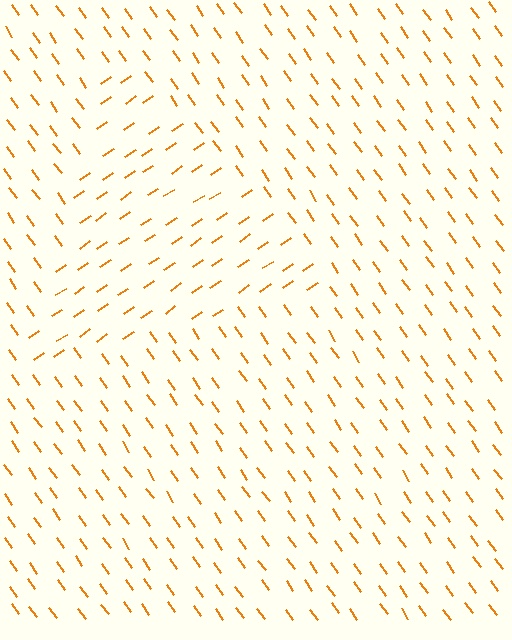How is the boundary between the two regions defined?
The boundary is defined purely by a change in line orientation (approximately 90 degrees difference). All lines are the same color and thickness.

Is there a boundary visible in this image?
Yes, there is a texture boundary formed by a change in line orientation.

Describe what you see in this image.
The image is filled with small orange line segments. A triangle region in the image has lines oriented differently from the surrounding lines, creating a visible texture boundary.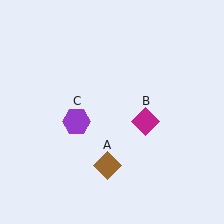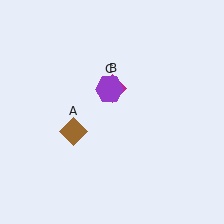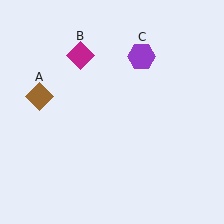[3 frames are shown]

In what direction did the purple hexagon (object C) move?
The purple hexagon (object C) moved up and to the right.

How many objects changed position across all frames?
3 objects changed position: brown diamond (object A), magenta diamond (object B), purple hexagon (object C).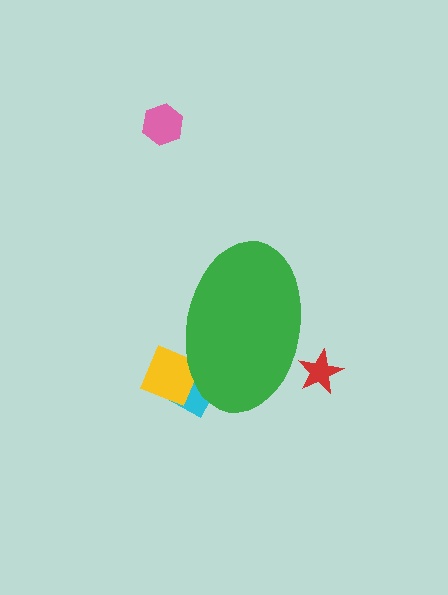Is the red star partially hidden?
Yes, the red star is partially hidden behind the green ellipse.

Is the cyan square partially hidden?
Yes, the cyan square is partially hidden behind the green ellipse.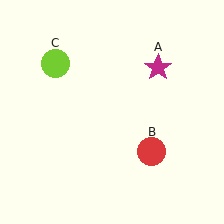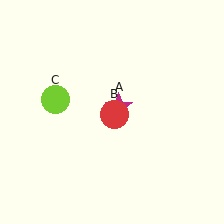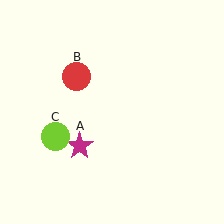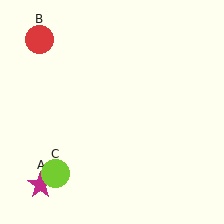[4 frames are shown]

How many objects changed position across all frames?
3 objects changed position: magenta star (object A), red circle (object B), lime circle (object C).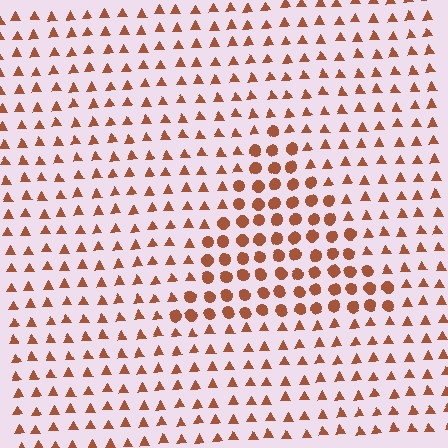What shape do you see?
I see a triangle.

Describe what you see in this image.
The image is filled with small brown elements arranged in a uniform grid. A triangle-shaped region contains circles, while the surrounding area contains triangles. The boundary is defined purely by the change in element shape.